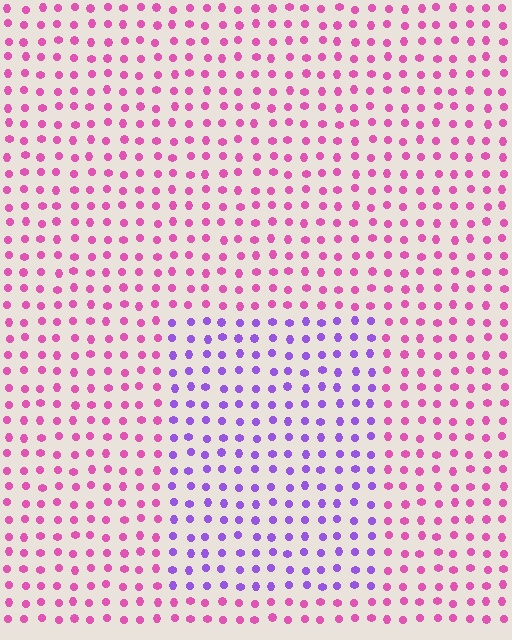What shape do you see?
I see a rectangle.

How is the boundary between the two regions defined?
The boundary is defined purely by a slight shift in hue (about 51 degrees). Spacing, size, and orientation are identical on both sides.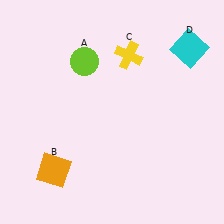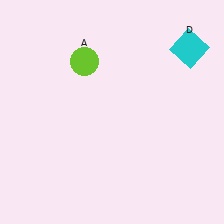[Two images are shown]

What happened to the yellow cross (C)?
The yellow cross (C) was removed in Image 2. It was in the top-right area of Image 1.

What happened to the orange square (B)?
The orange square (B) was removed in Image 2. It was in the bottom-left area of Image 1.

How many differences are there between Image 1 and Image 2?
There are 2 differences between the two images.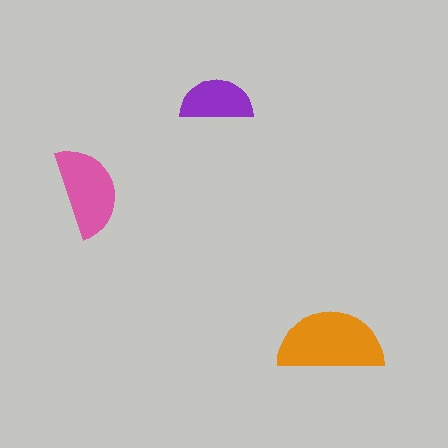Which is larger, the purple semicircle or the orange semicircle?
The orange one.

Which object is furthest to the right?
The orange semicircle is rightmost.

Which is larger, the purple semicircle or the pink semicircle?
The pink one.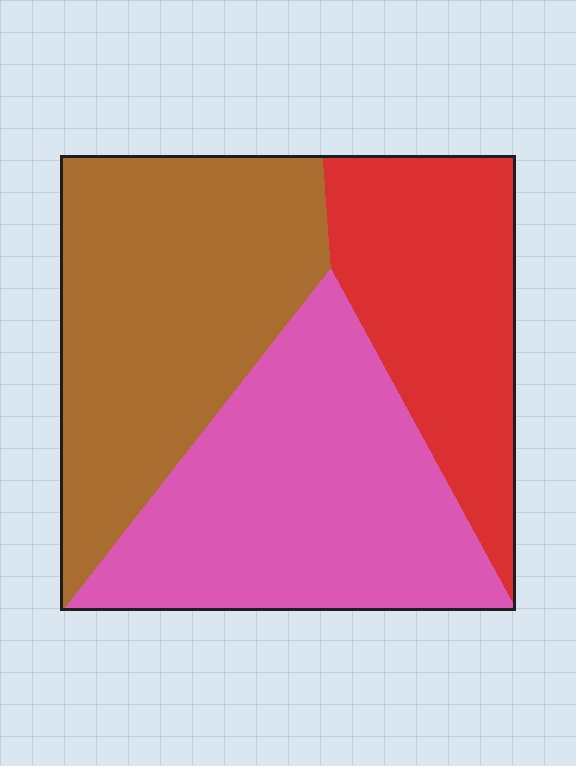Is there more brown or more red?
Brown.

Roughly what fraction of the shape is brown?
Brown takes up between a quarter and a half of the shape.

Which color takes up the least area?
Red, at roughly 25%.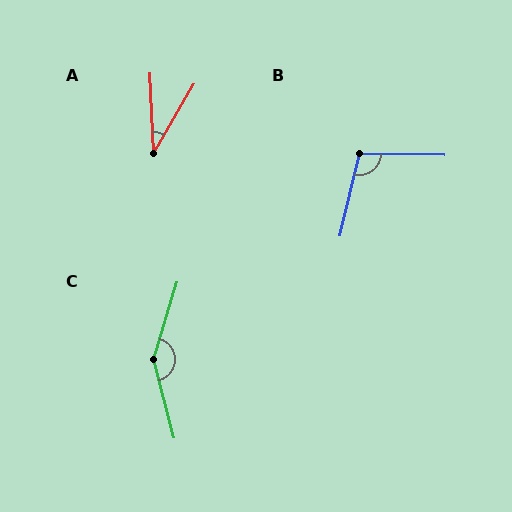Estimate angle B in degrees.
Approximately 103 degrees.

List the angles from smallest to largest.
A (33°), B (103°), C (149°).